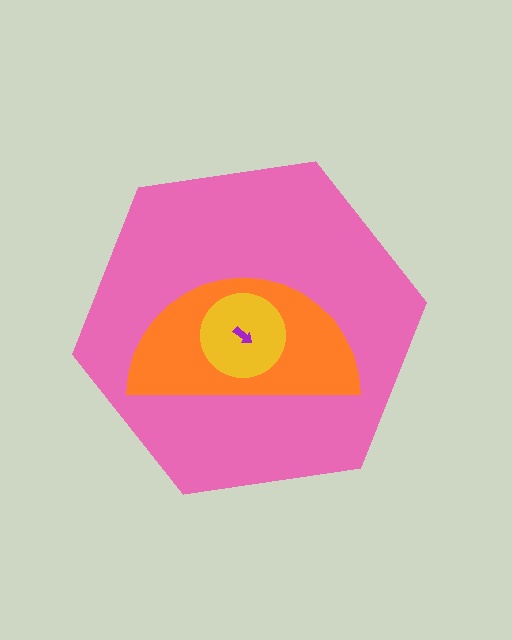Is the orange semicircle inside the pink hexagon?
Yes.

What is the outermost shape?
The pink hexagon.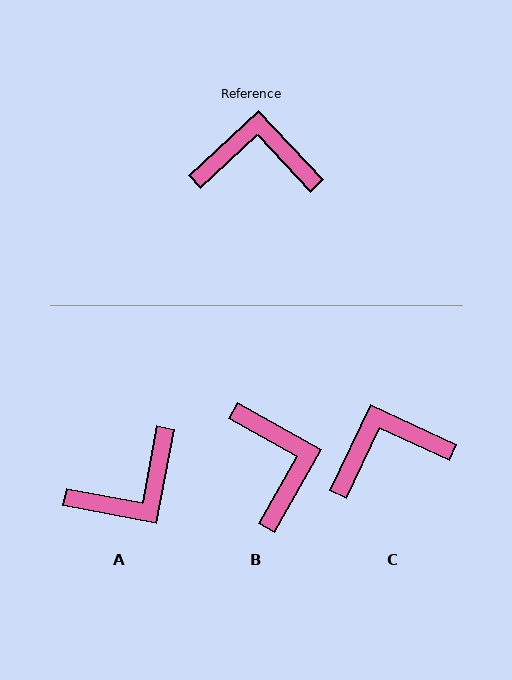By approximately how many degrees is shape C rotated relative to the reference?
Approximately 22 degrees counter-clockwise.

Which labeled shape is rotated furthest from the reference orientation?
A, about 143 degrees away.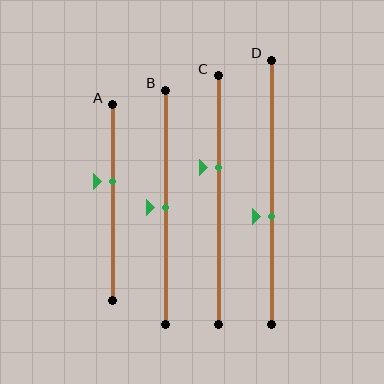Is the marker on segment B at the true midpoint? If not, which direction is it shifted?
Yes, the marker on segment B is at the true midpoint.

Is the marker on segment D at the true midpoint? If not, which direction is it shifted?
No, the marker on segment D is shifted downward by about 9% of the segment length.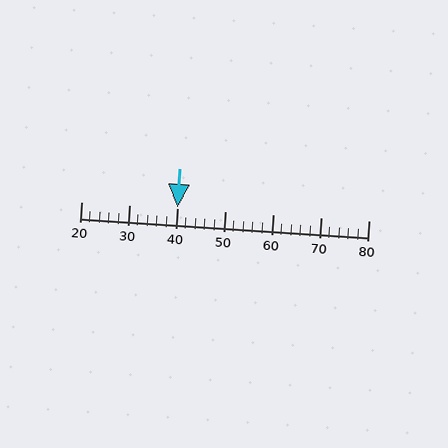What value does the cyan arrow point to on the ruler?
The cyan arrow points to approximately 40.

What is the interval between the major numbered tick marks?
The major tick marks are spaced 10 units apart.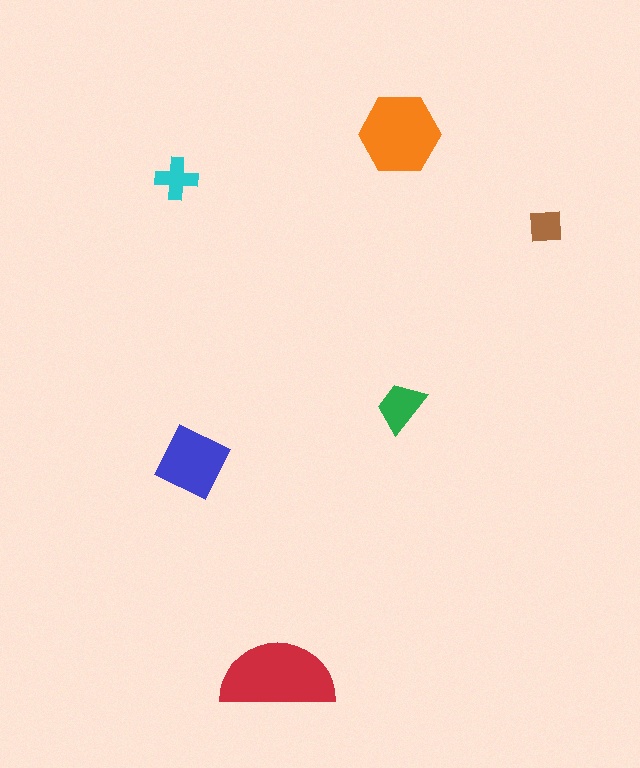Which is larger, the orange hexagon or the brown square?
The orange hexagon.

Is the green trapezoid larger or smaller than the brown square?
Larger.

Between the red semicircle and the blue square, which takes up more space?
The red semicircle.